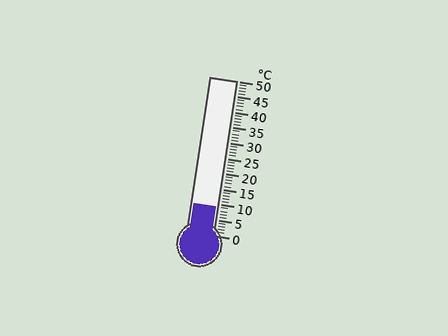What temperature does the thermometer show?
The thermometer shows approximately 9°C.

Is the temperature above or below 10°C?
The temperature is below 10°C.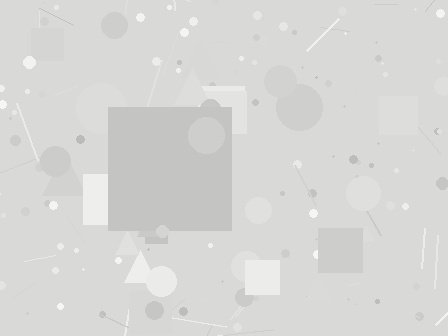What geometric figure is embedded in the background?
A square is embedded in the background.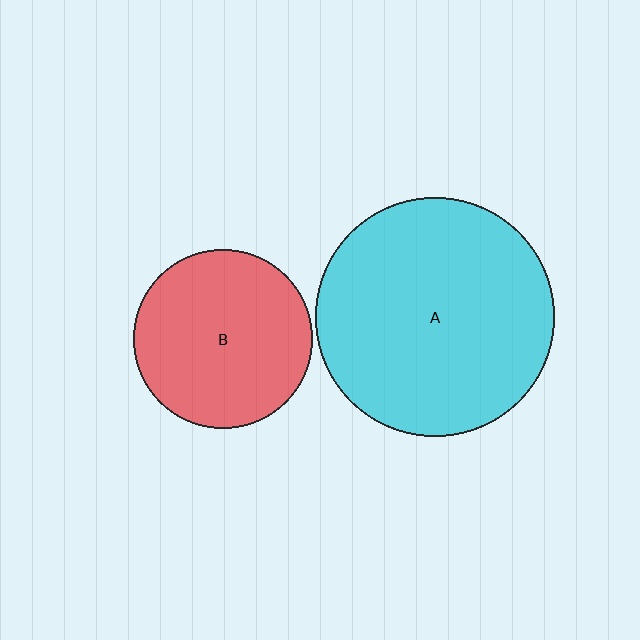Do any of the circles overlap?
No, none of the circles overlap.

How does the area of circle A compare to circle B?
Approximately 1.8 times.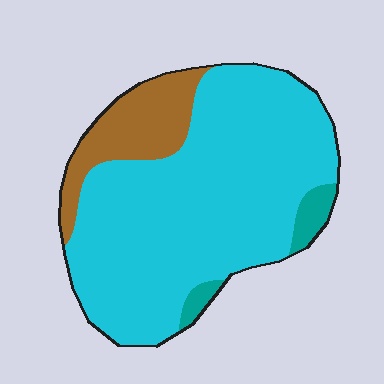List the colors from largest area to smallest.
From largest to smallest: cyan, brown, teal.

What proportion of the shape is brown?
Brown covers 16% of the shape.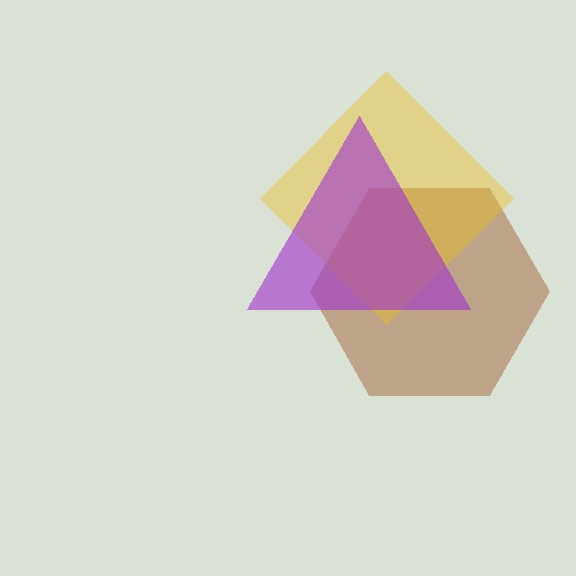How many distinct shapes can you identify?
There are 3 distinct shapes: a brown hexagon, a yellow diamond, a purple triangle.